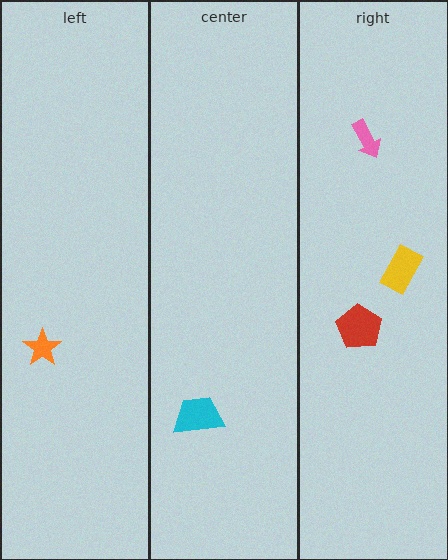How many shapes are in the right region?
3.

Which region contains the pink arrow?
The right region.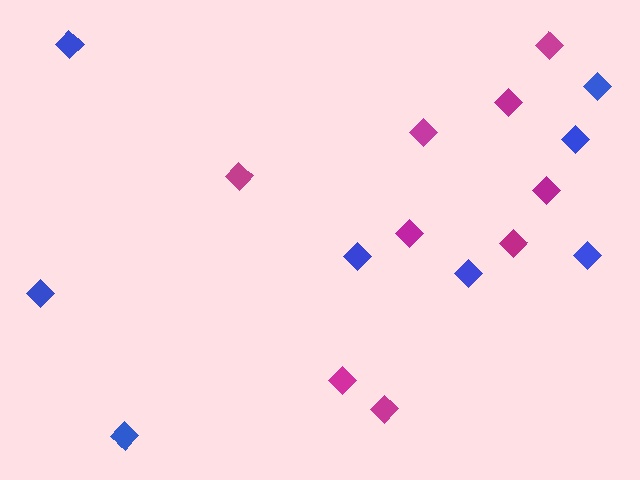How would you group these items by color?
There are 2 groups: one group of blue diamonds (8) and one group of magenta diamonds (9).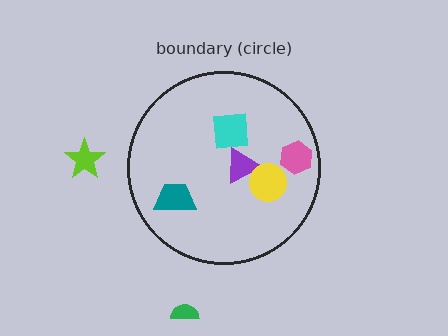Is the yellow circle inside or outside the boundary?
Inside.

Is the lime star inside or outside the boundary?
Outside.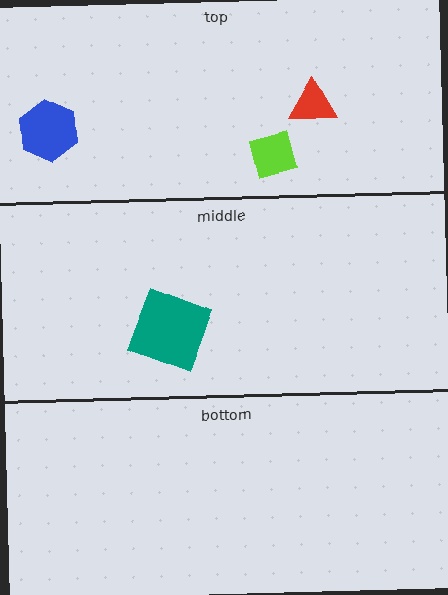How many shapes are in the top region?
3.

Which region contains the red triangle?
The top region.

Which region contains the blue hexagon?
The top region.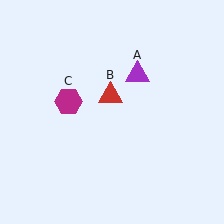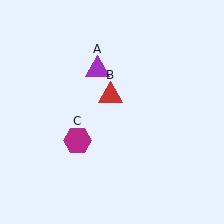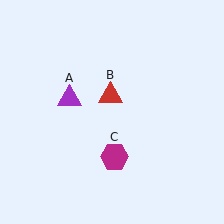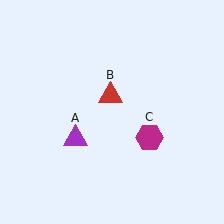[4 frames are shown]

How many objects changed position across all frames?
2 objects changed position: purple triangle (object A), magenta hexagon (object C).